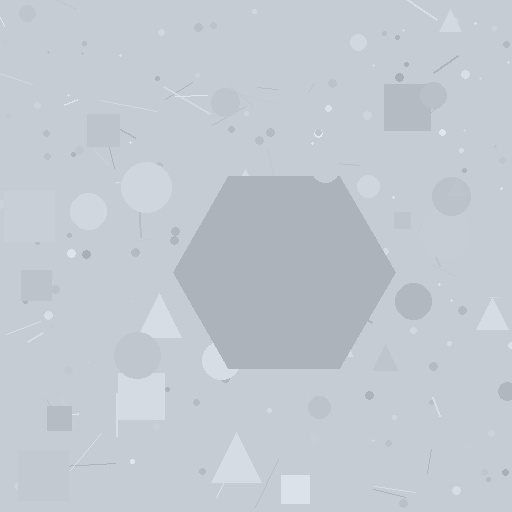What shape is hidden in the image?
A hexagon is hidden in the image.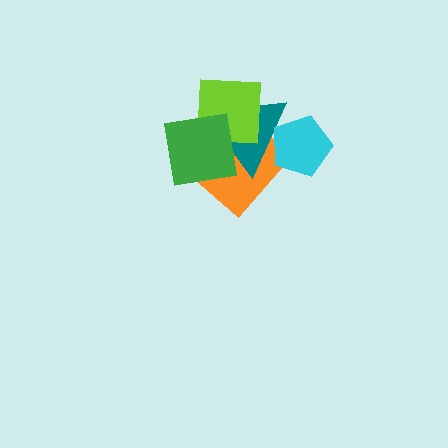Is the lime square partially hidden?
Yes, it is partially covered by another shape.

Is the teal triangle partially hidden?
Yes, it is partially covered by another shape.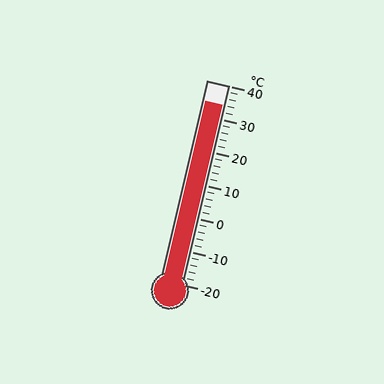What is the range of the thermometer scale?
The thermometer scale ranges from -20°C to 40°C.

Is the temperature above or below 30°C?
The temperature is above 30°C.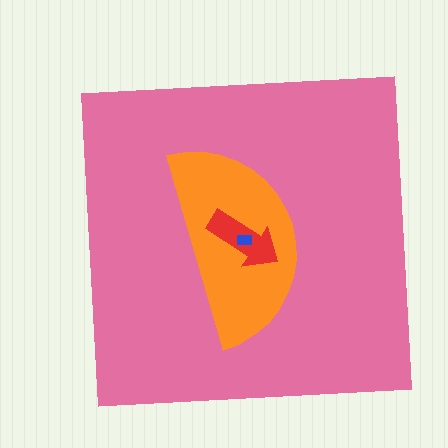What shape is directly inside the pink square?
The orange semicircle.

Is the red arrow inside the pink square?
Yes.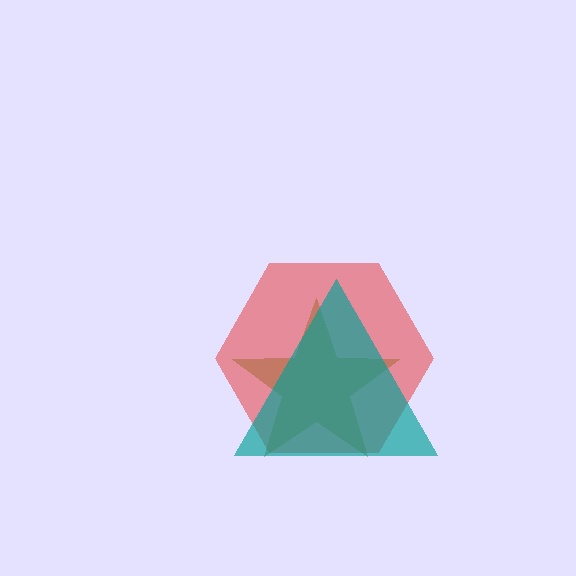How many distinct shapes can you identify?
There are 3 distinct shapes: a red hexagon, a brown star, a teal triangle.